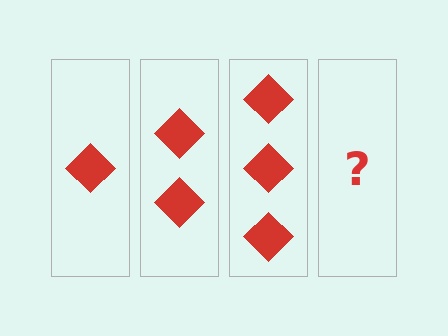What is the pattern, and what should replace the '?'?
The pattern is that each step adds one more diamond. The '?' should be 4 diamonds.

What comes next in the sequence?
The next element should be 4 diamonds.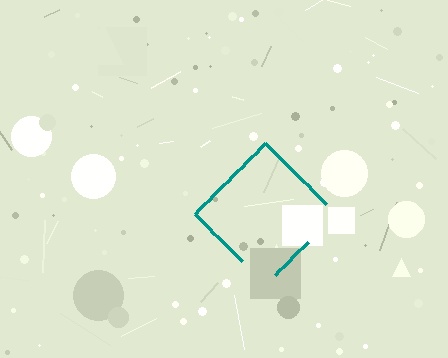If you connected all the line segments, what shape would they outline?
They would outline a diamond.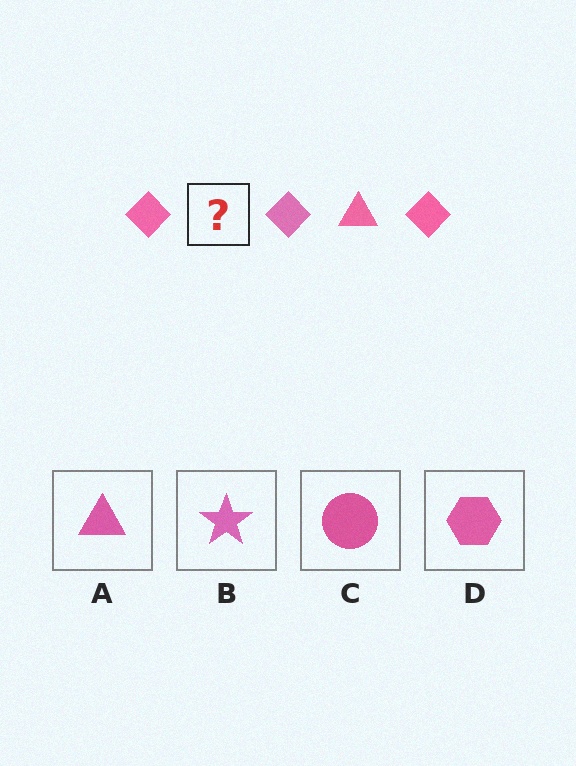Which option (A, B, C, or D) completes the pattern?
A.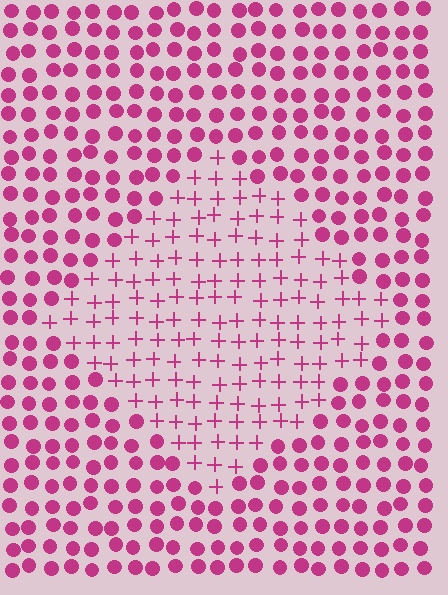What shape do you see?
I see a diamond.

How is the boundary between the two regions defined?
The boundary is defined by a change in element shape: plus signs inside vs. circles outside. All elements share the same color and spacing.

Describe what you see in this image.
The image is filled with small magenta elements arranged in a uniform grid. A diamond-shaped region contains plus signs, while the surrounding area contains circles. The boundary is defined purely by the change in element shape.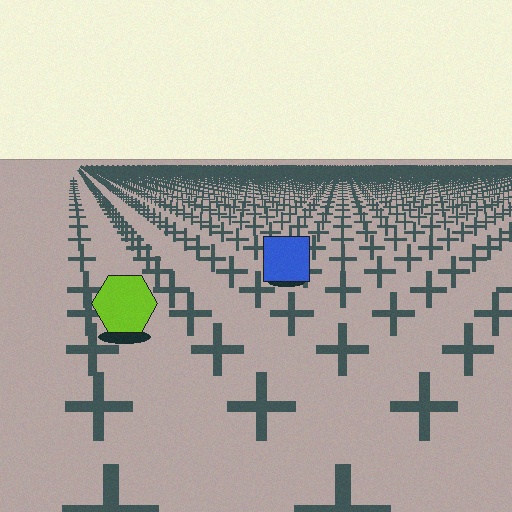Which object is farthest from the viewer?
The blue square is farthest from the viewer. It appears smaller and the ground texture around it is denser.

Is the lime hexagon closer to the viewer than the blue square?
Yes. The lime hexagon is closer — you can tell from the texture gradient: the ground texture is coarser near it.